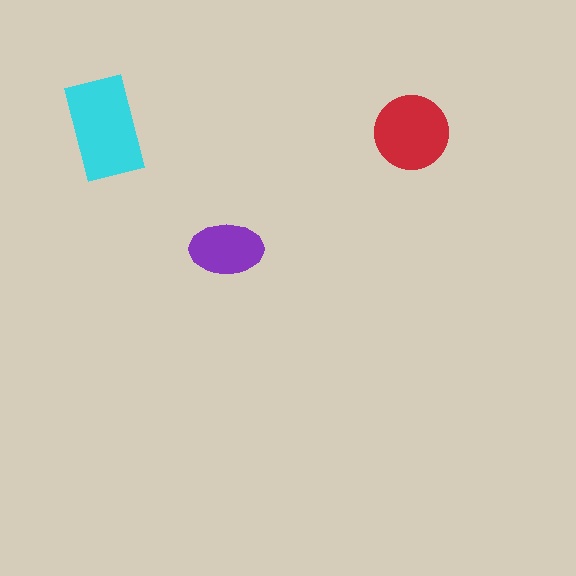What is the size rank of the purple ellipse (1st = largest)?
3rd.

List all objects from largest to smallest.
The cyan rectangle, the red circle, the purple ellipse.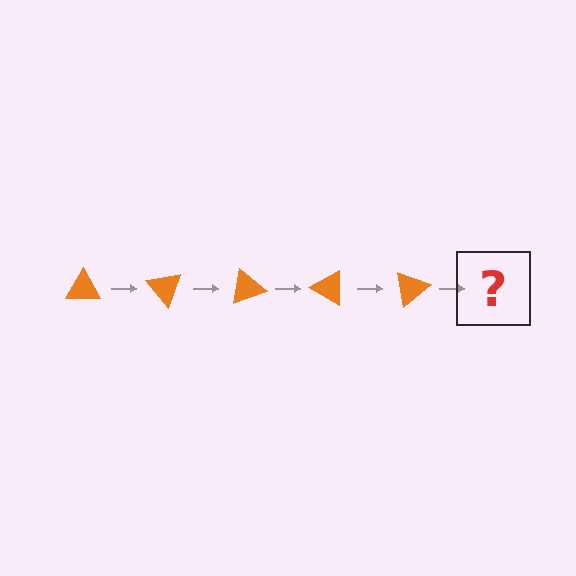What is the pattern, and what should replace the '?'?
The pattern is that the triangle rotates 50 degrees each step. The '?' should be an orange triangle rotated 250 degrees.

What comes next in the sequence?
The next element should be an orange triangle rotated 250 degrees.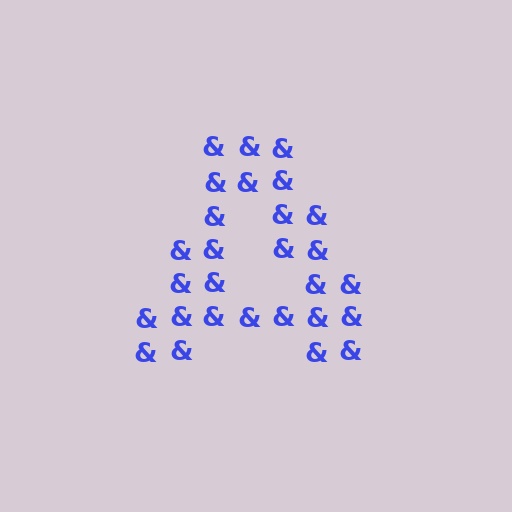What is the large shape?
The large shape is the letter A.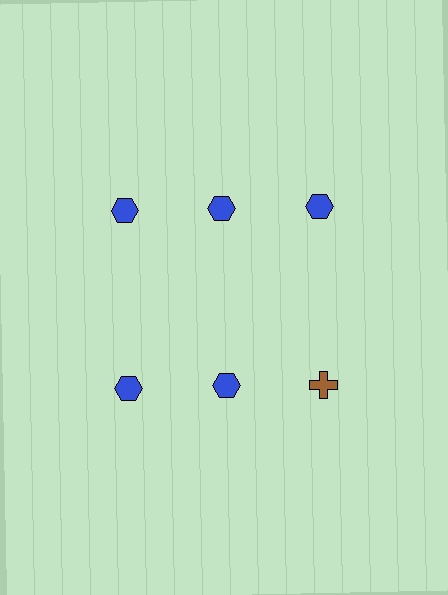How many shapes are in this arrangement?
There are 6 shapes arranged in a grid pattern.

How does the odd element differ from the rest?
It differs in both color (brown instead of blue) and shape (cross instead of hexagon).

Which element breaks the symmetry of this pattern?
The brown cross in the second row, center column breaks the symmetry. All other shapes are blue hexagons.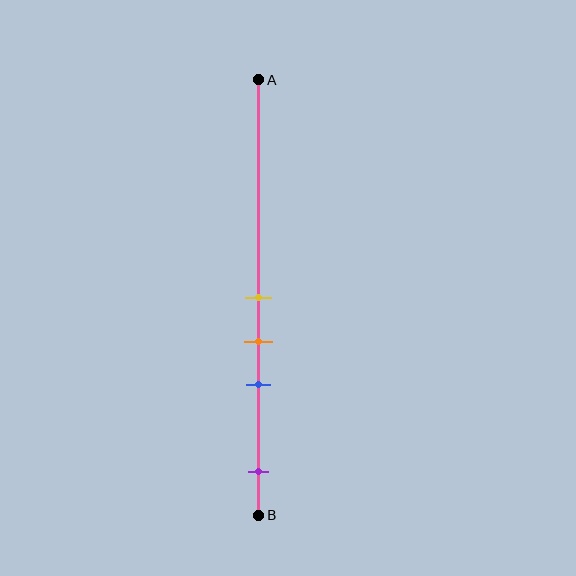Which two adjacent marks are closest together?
The yellow and orange marks are the closest adjacent pair.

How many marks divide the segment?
There are 4 marks dividing the segment.